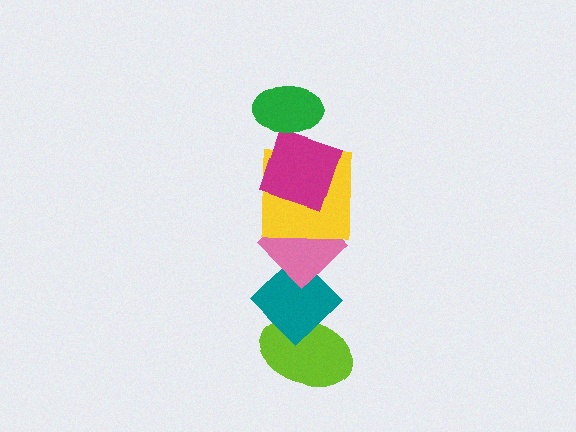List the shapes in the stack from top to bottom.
From top to bottom: the green ellipse, the magenta square, the yellow square, the pink diamond, the teal diamond, the lime ellipse.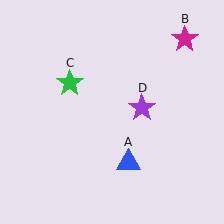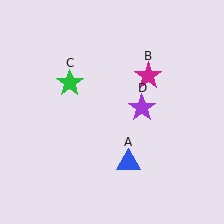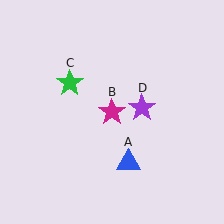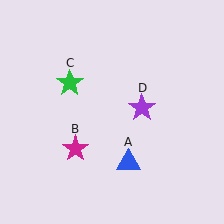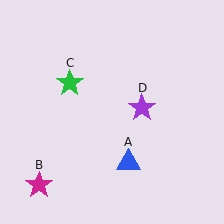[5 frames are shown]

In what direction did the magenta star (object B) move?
The magenta star (object B) moved down and to the left.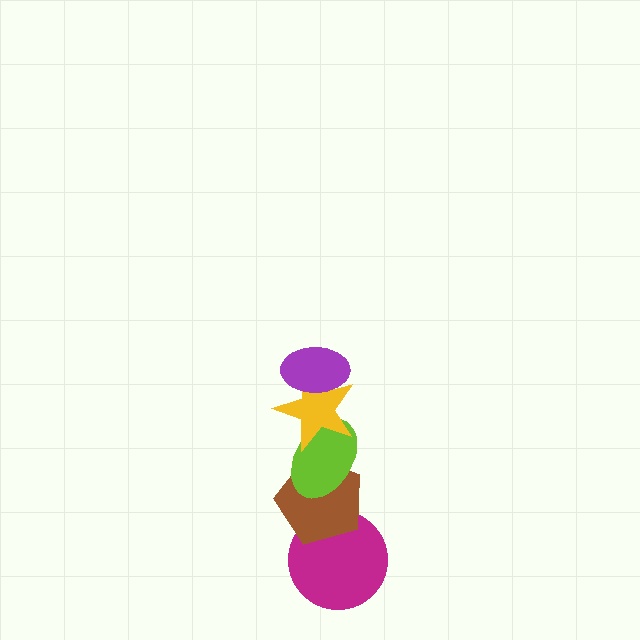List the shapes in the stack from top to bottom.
From top to bottom: the purple ellipse, the yellow star, the lime ellipse, the brown pentagon, the magenta circle.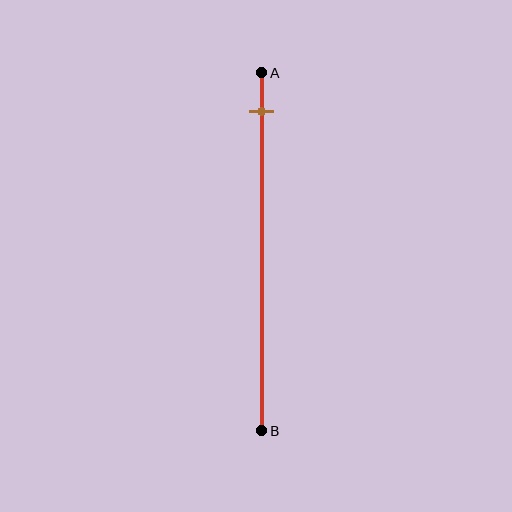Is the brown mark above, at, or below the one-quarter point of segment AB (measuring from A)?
The brown mark is above the one-quarter point of segment AB.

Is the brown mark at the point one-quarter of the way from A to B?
No, the mark is at about 10% from A, not at the 25% one-quarter point.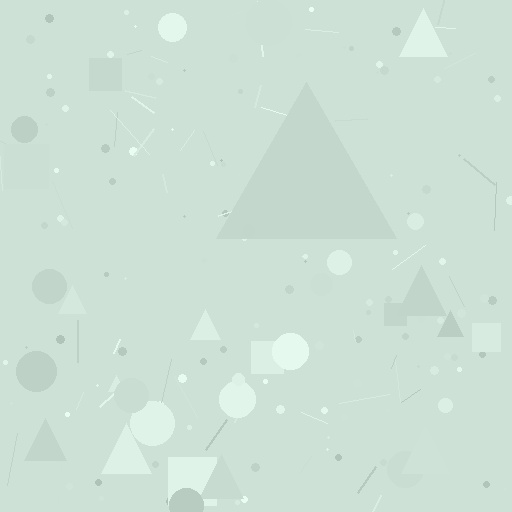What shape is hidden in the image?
A triangle is hidden in the image.